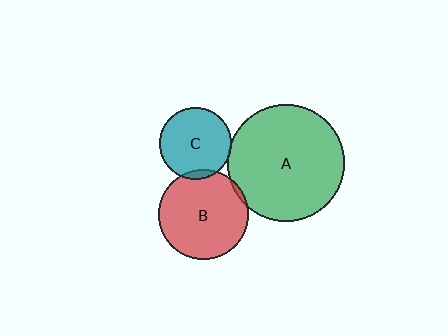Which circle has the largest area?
Circle A (green).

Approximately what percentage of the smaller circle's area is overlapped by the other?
Approximately 5%.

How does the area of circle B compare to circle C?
Approximately 1.6 times.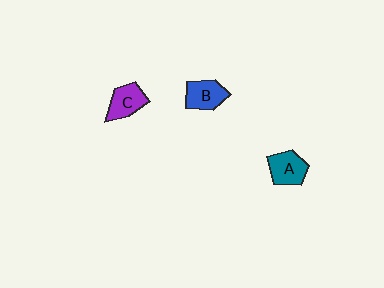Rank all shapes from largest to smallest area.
From largest to smallest: A (teal), B (blue), C (purple).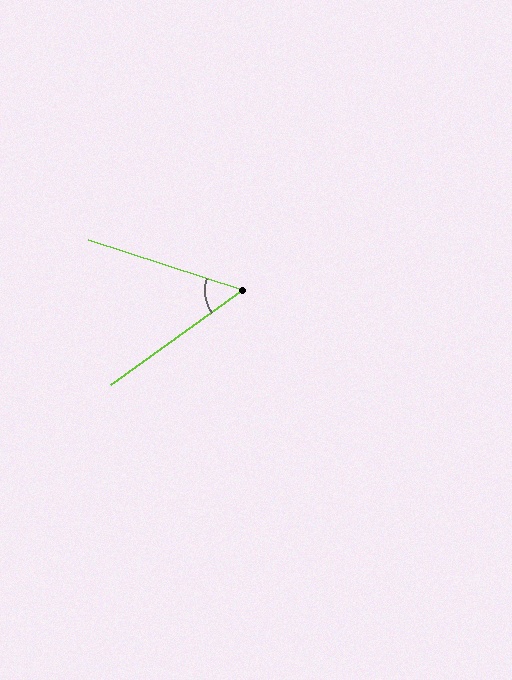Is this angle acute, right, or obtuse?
It is acute.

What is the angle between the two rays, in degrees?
Approximately 54 degrees.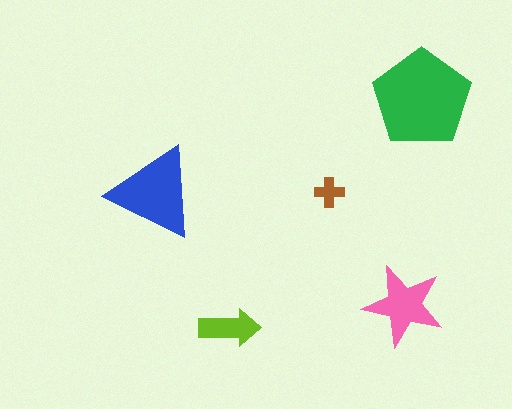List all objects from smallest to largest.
The brown cross, the lime arrow, the pink star, the blue triangle, the green pentagon.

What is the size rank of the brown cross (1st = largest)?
5th.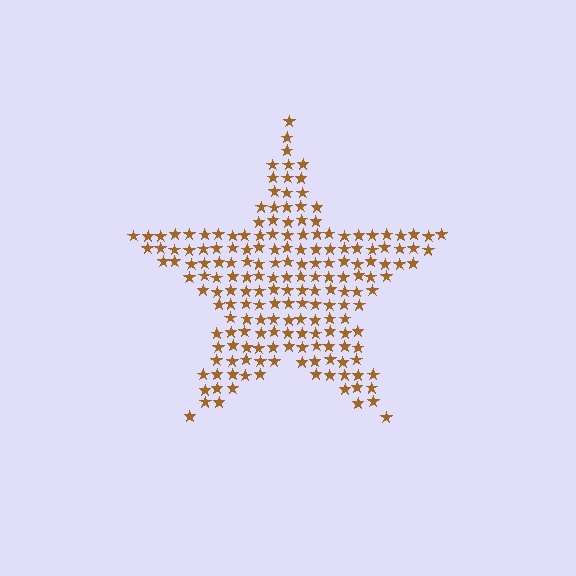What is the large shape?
The large shape is a star.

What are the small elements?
The small elements are stars.